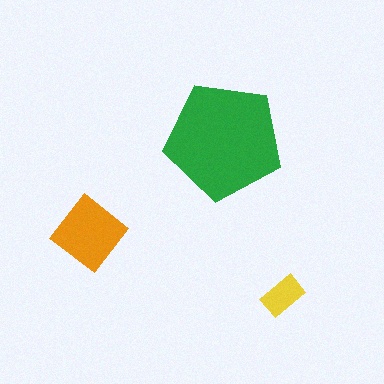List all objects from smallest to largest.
The yellow rectangle, the orange diamond, the green pentagon.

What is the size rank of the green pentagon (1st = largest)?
1st.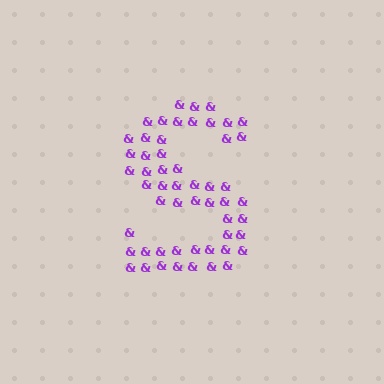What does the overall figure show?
The overall figure shows the letter S.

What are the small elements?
The small elements are ampersands.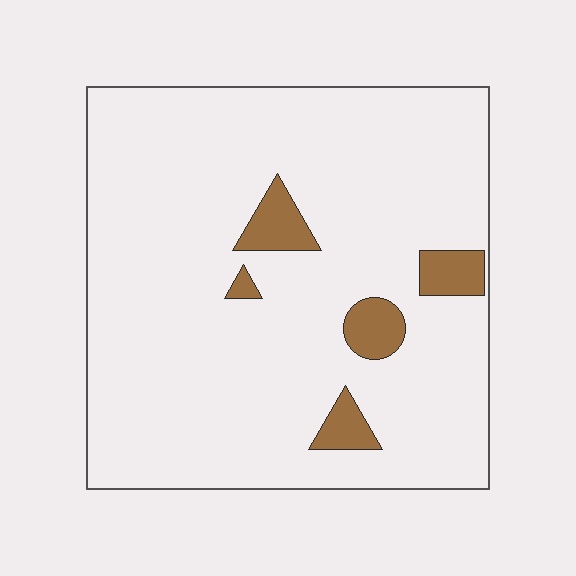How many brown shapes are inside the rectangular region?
5.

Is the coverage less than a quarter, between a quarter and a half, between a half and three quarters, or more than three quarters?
Less than a quarter.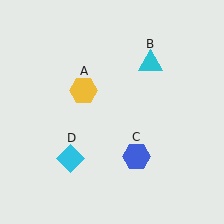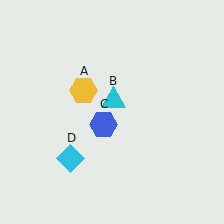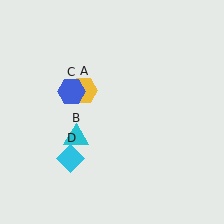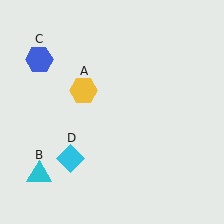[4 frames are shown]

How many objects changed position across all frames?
2 objects changed position: cyan triangle (object B), blue hexagon (object C).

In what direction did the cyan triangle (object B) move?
The cyan triangle (object B) moved down and to the left.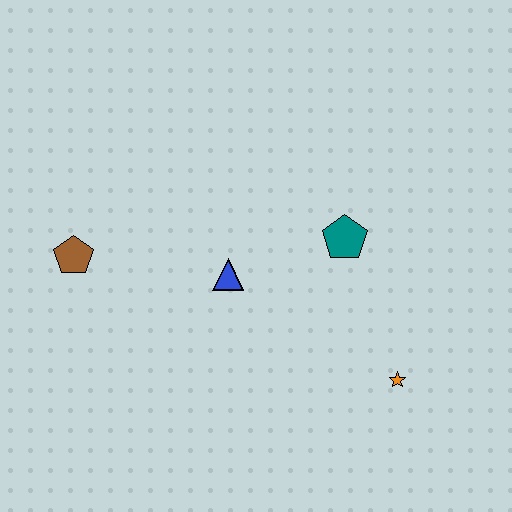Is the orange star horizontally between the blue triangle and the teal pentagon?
No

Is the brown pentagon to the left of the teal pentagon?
Yes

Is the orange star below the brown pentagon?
Yes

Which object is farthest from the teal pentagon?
The brown pentagon is farthest from the teal pentagon.